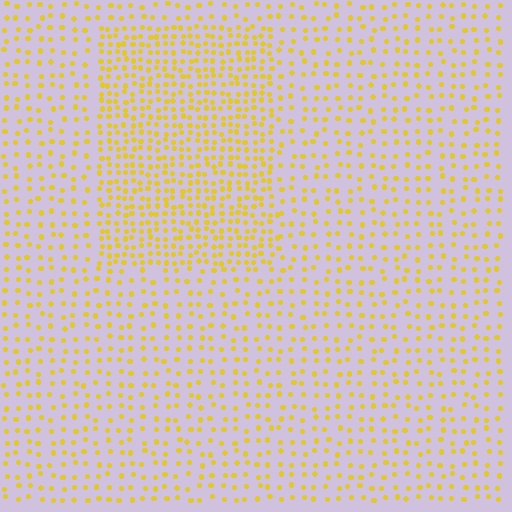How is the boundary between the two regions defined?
The boundary is defined by a change in element density (approximately 2.0x ratio). All elements are the same color, size, and shape.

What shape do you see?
I see a rectangle.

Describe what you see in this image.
The image contains small yellow elements arranged at two different densities. A rectangle-shaped region is visible where the elements are more densely packed than the surrounding area.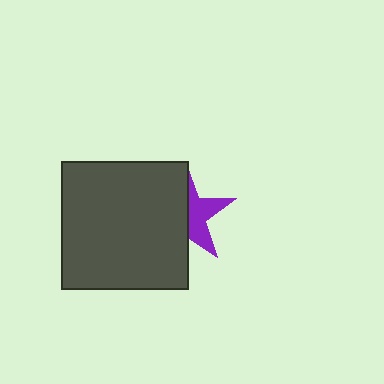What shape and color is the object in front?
The object in front is a dark gray square.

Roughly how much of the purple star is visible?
A small part of it is visible (roughly 42%).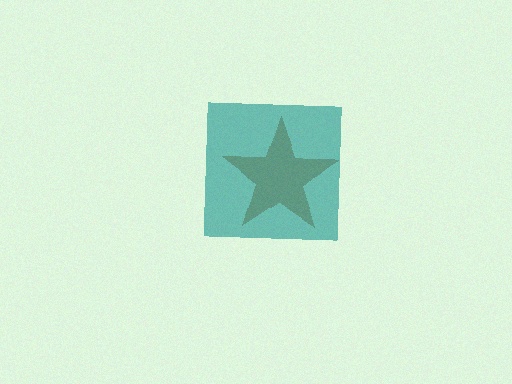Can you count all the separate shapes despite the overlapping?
Yes, there are 2 separate shapes.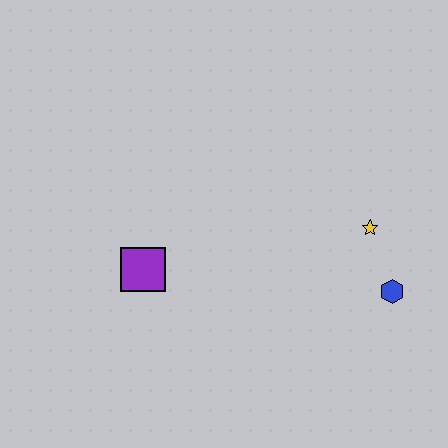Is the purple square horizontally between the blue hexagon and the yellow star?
No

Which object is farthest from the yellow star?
The purple square is farthest from the yellow star.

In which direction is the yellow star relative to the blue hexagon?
The yellow star is above the blue hexagon.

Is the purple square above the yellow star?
No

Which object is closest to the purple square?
The yellow star is closest to the purple square.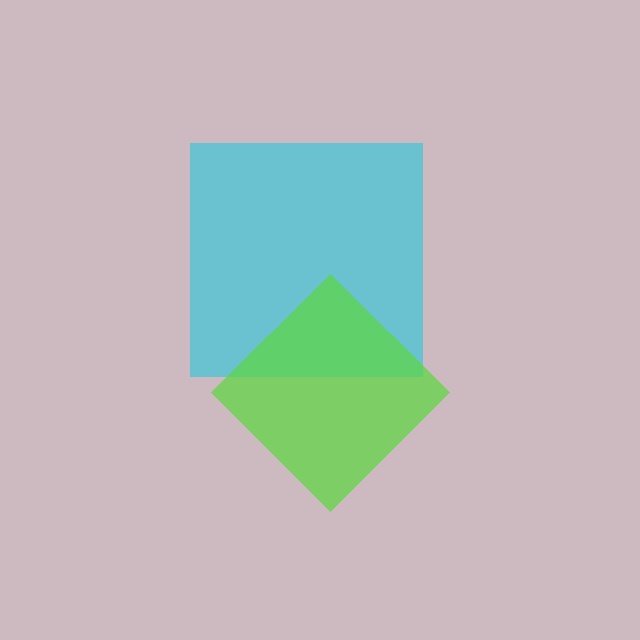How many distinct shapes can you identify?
There are 2 distinct shapes: a cyan square, a lime diamond.